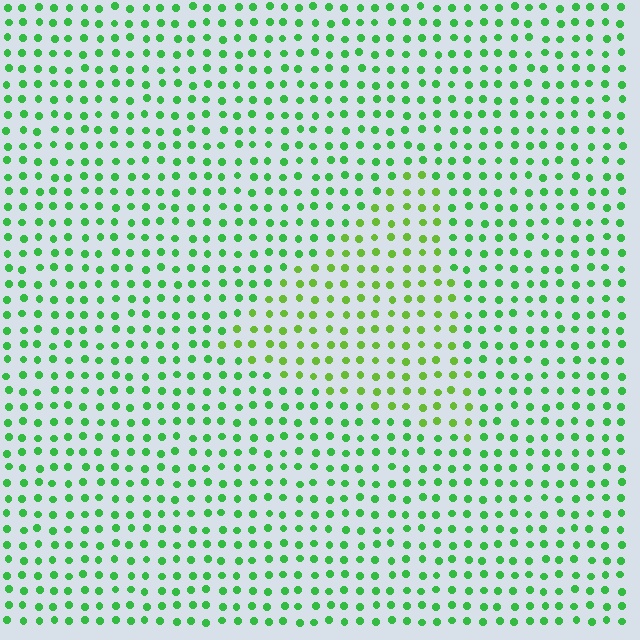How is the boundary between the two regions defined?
The boundary is defined purely by a slight shift in hue (about 29 degrees). Spacing, size, and orientation are identical on both sides.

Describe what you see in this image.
The image is filled with small green elements in a uniform arrangement. A triangle-shaped region is visible where the elements are tinted to a slightly different hue, forming a subtle color boundary.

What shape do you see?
I see a triangle.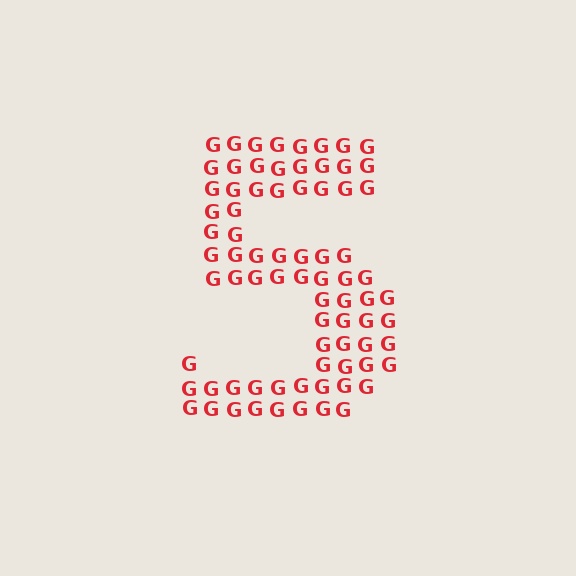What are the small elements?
The small elements are letter G's.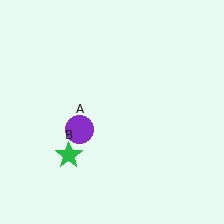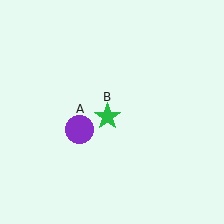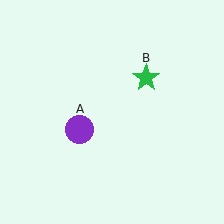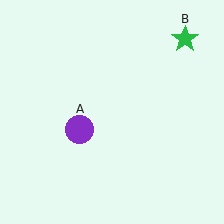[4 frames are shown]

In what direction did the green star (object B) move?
The green star (object B) moved up and to the right.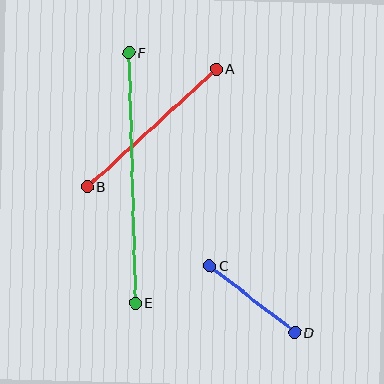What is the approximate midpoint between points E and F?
The midpoint is at approximately (132, 178) pixels.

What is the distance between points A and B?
The distance is approximately 175 pixels.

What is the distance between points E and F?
The distance is approximately 250 pixels.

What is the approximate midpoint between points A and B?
The midpoint is at approximately (152, 128) pixels.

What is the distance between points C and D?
The distance is approximately 108 pixels.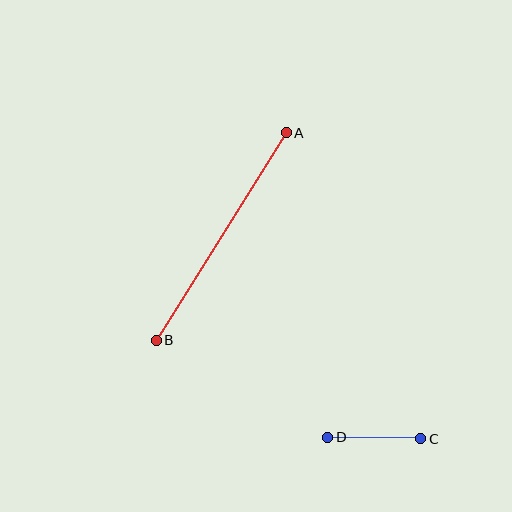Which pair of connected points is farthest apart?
Points A and B are farthest apart.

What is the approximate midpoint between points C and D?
The midpoint is at approximately (374, 438) pixels.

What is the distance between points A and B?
The distance is approximately 245 pixels.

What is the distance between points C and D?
The distance is approximately 93 pixels.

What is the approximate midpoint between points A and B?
The midpoint is at approximately (221, 237) pixels.